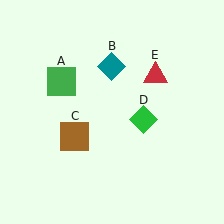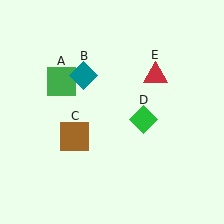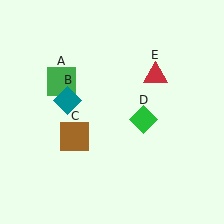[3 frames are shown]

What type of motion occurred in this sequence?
The teal diamond (object B) rotated counterclockwise around the center of the scene.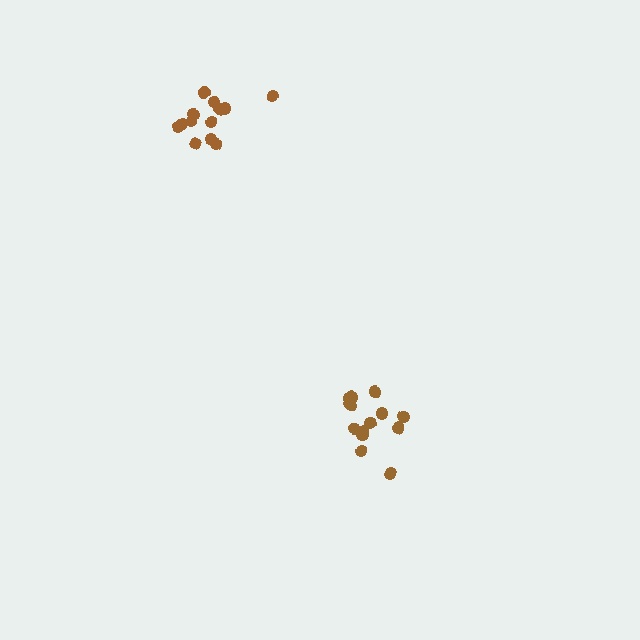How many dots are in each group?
Group 1: 14 dots, Group 2: 14 dots (28 total).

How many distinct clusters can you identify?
There are 2 distinct clusters.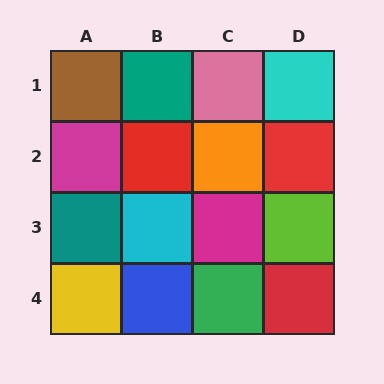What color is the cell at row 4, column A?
Yellow.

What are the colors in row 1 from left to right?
Brown, teal, pink, cyan.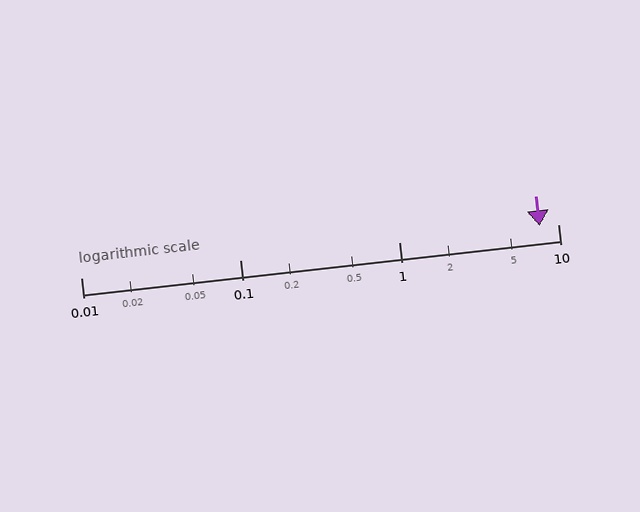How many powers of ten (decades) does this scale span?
The scale spans 3 decades, from 0.01 to 10.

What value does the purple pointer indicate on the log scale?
The pointer indicates approximately 7.7.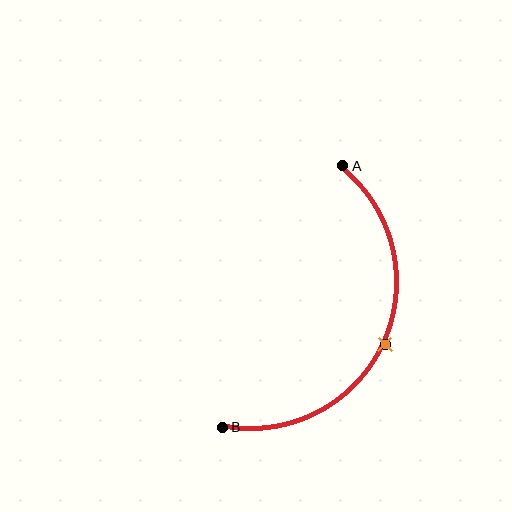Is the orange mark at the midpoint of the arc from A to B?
Yes. The orange mark lies on the arc at equal arc-length from both A and B — it is the arc midpoint.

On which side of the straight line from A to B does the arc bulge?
The arc bulges to the right of the straight line connecting A and B.